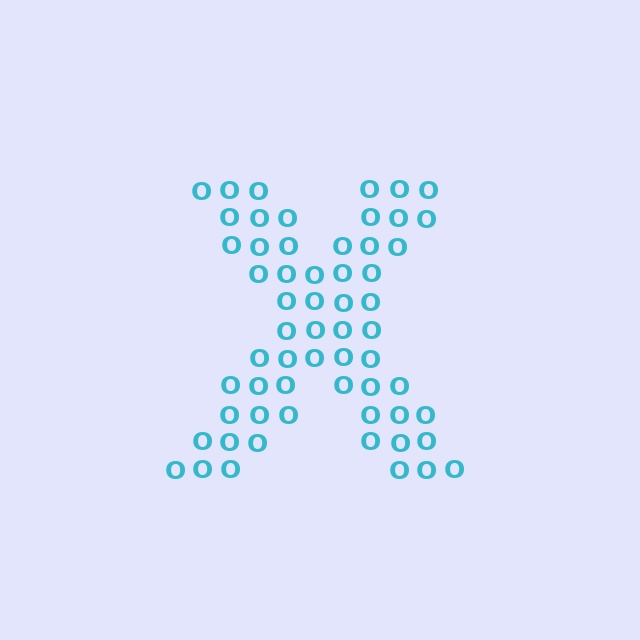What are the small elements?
The small elements are letter O's.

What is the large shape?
The large shape is the letter X.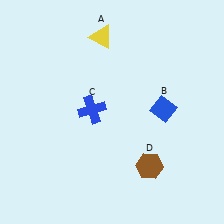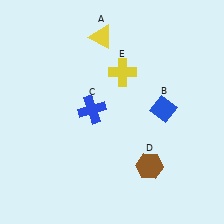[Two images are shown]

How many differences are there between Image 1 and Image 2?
There is 1 difference between the two images.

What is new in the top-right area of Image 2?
A yellow cross (E) was added in the top-right area of Image 2.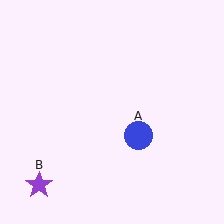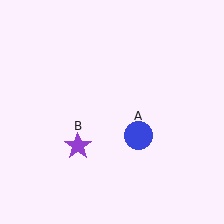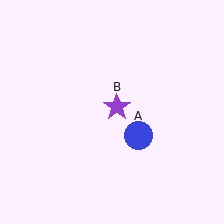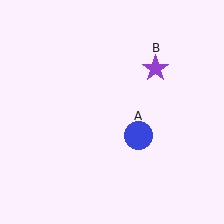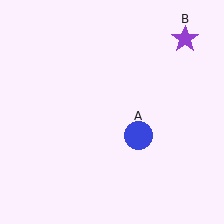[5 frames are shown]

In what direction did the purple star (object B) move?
The purple star (object B) moved up and to the right.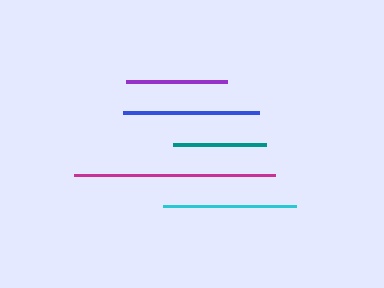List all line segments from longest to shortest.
From longest to shortest: magenta, blue, cyan, purple, teal.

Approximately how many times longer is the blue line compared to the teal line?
The blue line is approximately 1.5 times the length of the teal line.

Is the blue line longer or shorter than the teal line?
The blue line is longer than the teal line.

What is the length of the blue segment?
The blue segment is approximately 136 pixels long.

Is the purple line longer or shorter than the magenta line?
The magenta line is longer than the purple line.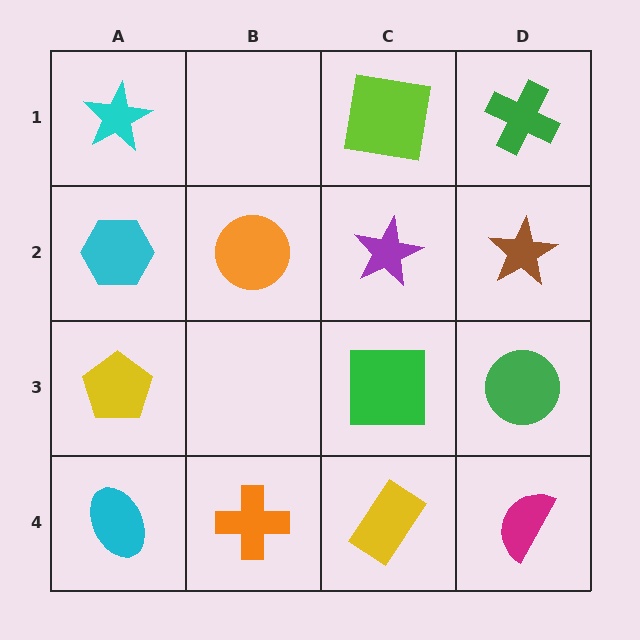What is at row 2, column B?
An orange circle.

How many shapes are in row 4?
4 shapes.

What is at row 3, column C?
A green square.